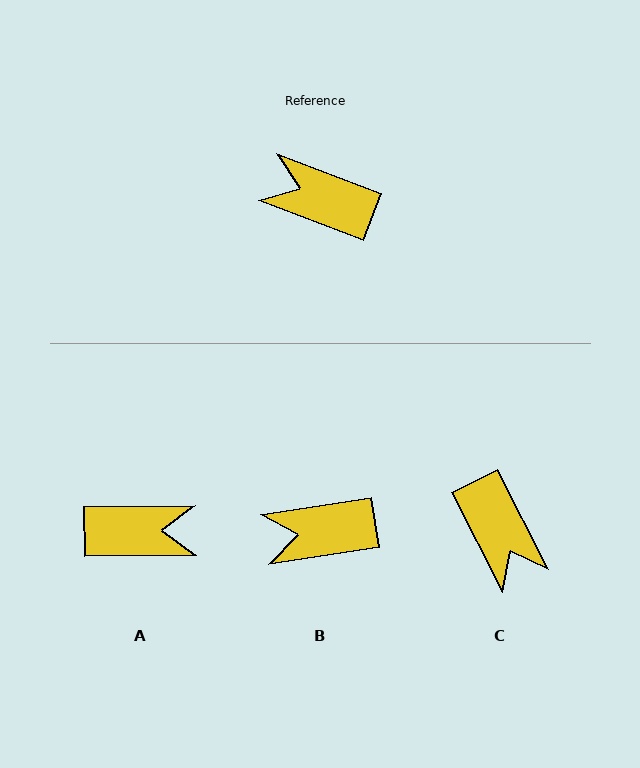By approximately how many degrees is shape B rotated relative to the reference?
Approximately 30 degrees counter-clockwise.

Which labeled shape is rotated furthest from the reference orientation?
A, about 158 degrees away.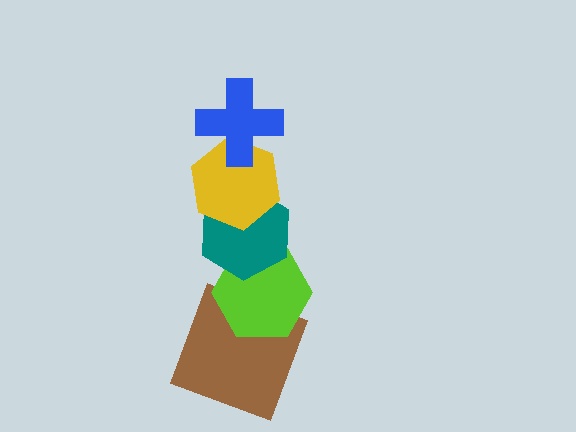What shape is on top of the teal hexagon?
The yellow hexagon is on top of the teal hexagon.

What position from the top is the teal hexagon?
The teal hexagon is 3rd from the top.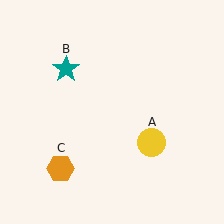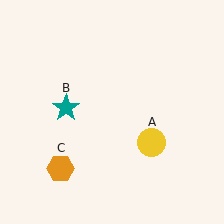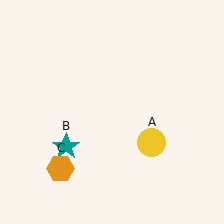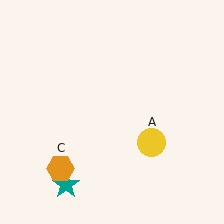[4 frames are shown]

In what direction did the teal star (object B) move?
The teal star (object B) moved down.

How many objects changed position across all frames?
1 object changed position: teal star (object B).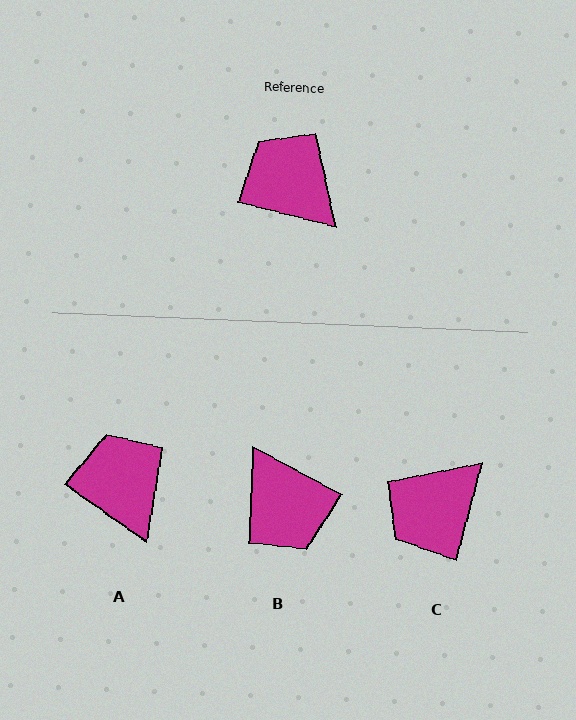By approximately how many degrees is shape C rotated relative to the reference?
Approximately 90 degrees counter-clockwise.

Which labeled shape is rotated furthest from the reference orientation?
B, about 166 degrees away.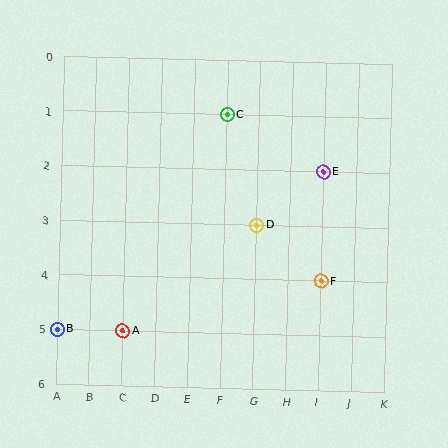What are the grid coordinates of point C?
Point C is at grid coordinates (F, 1).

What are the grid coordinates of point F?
Point F is at grid coordinates (I, 4).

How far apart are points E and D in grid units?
Points E and D are 2 columns and 1 row apart (about 2.2 grid units diagonally).